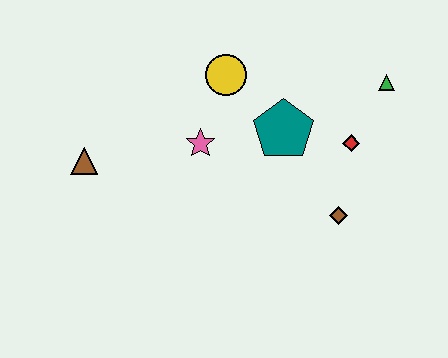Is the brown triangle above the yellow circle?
No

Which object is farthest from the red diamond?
The brown triangle is farthest from the red diamond.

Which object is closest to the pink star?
The yellow circle is closest to the pink star.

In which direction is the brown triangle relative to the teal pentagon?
The brown triangle is to the left of the teal pentagon.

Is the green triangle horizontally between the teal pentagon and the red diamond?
No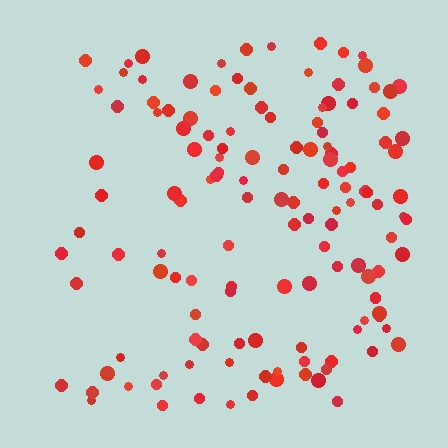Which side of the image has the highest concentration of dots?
The right.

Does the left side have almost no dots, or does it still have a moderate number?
Still a moderate number, just noticeably fewer than the right.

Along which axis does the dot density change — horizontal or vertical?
Horizontal.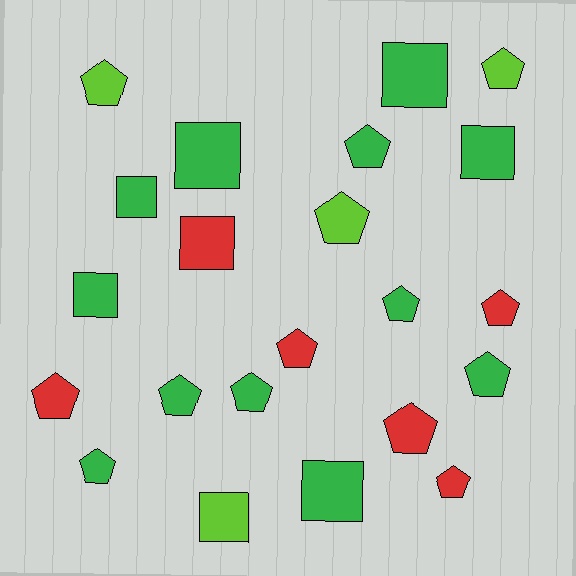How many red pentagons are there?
There are 5 red pentagons.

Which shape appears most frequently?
Pentagon, with 14 objects.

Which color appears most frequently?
Green, with 12 objects.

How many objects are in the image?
There are 22 objects.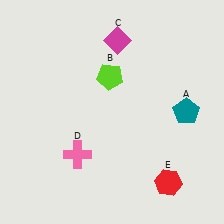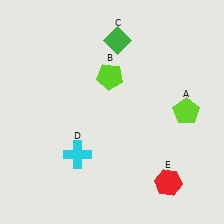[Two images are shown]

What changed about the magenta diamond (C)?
In Image 1, C is magenta. In Image 2, it changed to green.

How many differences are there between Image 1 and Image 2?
There are 3 differences between the two images.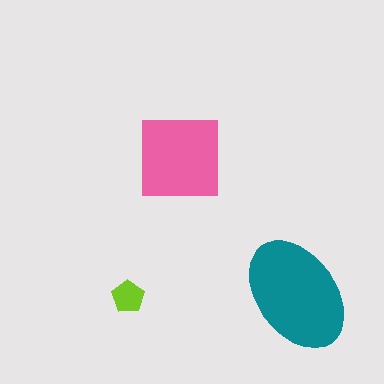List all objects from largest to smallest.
The teal ellipse, the pink square, the lime pentagon.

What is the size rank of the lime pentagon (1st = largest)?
3rd.